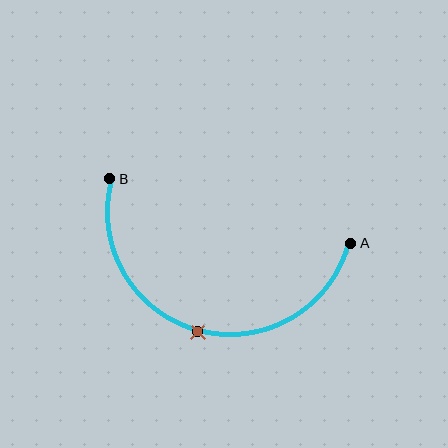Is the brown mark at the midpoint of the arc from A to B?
Yes. The brown mark lies on the arc at equal arc-length from both A and B — it is the arc midpoint.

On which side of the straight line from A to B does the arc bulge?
The arc bulges below the straight line connecting A and B.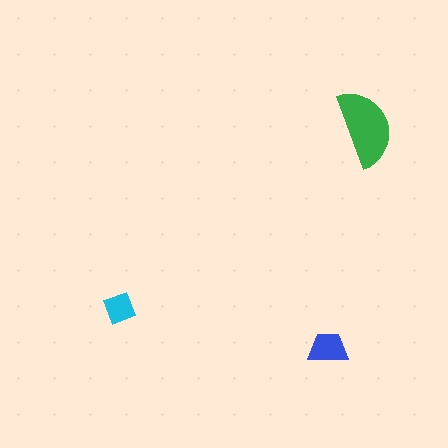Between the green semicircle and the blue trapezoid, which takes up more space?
The green semicircle.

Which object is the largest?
The green semicircle.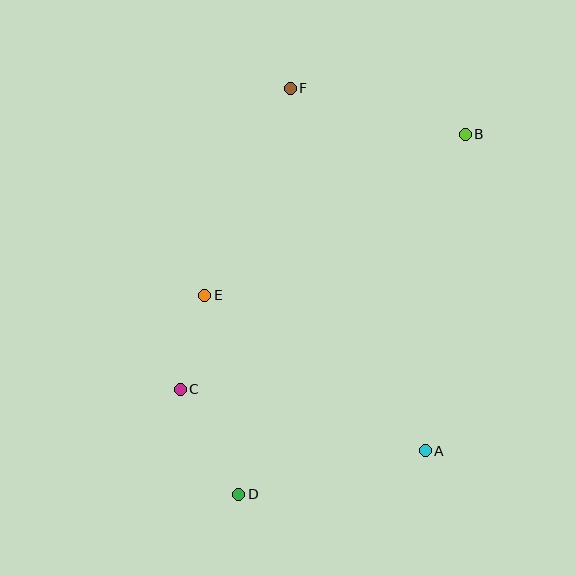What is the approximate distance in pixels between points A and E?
The distance between A and E is approximately 269 pixels.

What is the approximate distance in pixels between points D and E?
The distance between D and E is approximately 202 pixels.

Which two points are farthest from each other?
Points B and D are farthest from each other.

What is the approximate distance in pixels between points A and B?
The distance between A and B is approximately 319 pixels.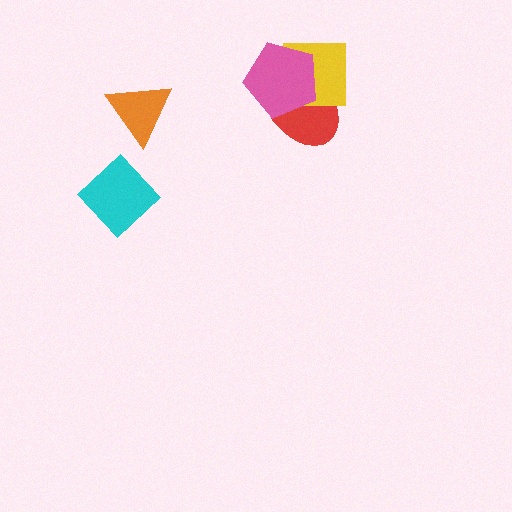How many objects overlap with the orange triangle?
0 objects overlap with the orange triangle.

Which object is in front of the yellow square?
The pink pentagon is in front of the yellow square.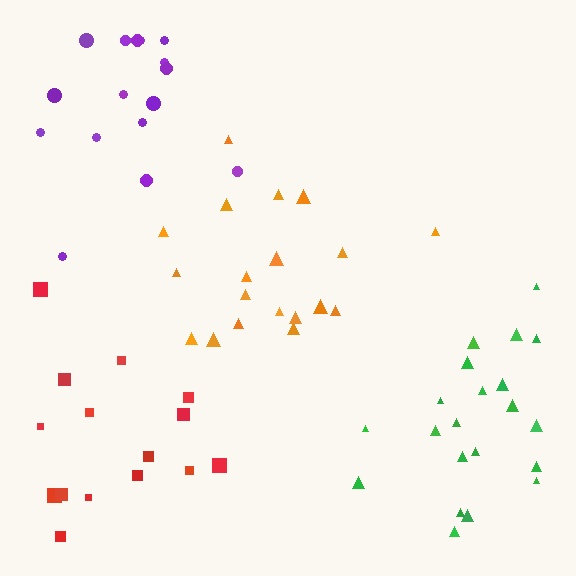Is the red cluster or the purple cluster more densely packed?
Red.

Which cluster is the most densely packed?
Green.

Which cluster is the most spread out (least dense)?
Purple.